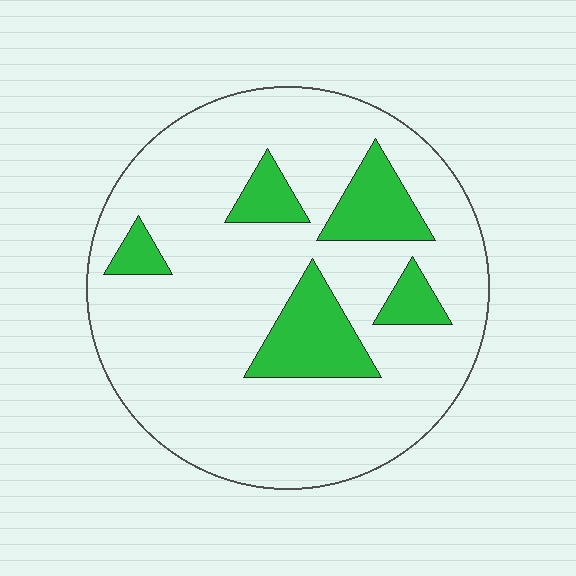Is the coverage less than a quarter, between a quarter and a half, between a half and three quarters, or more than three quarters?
Less than a quarter.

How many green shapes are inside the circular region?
5.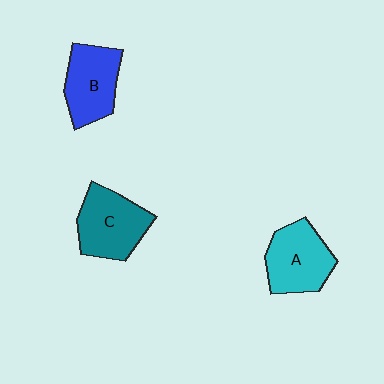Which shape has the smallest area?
Shape B (blue).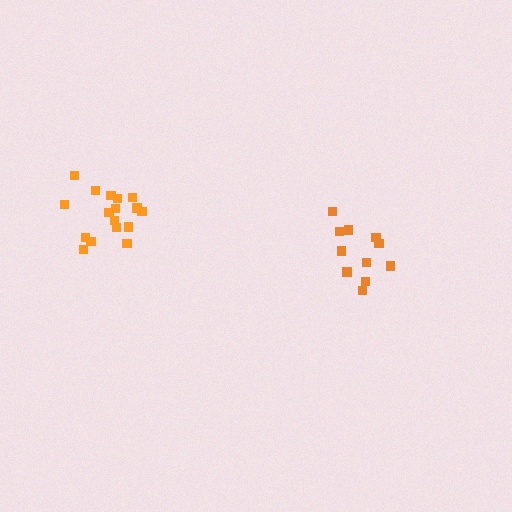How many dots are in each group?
Group 1: 11 dots, Group 2: 17 dots (28 total).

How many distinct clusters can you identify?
There are 2 distinct clusters.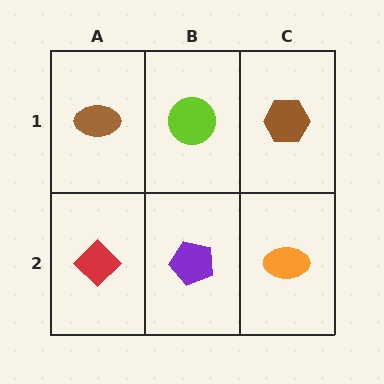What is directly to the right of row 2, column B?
An orange ellipse.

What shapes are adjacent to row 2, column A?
A brown ellipse (row 1, column A), a purple pentagon (row 2, column B).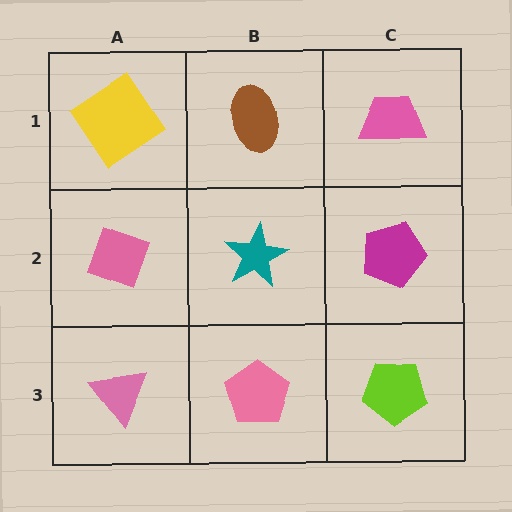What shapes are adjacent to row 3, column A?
A pink diamond (row 2, column A), a pink pentagon (row 3, column B).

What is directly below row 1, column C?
A magenta pentagon.